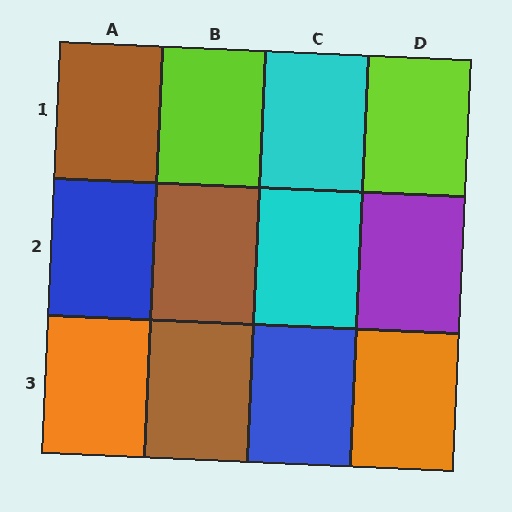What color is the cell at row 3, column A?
Orange.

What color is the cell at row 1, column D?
Lime.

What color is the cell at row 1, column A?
Brown.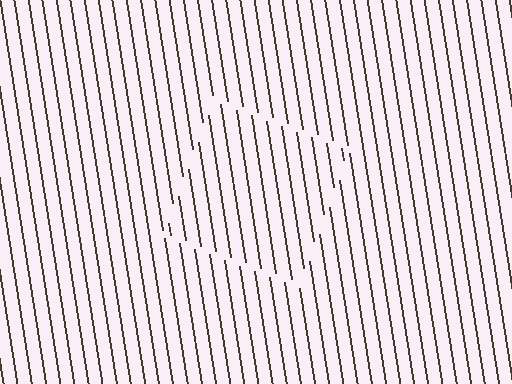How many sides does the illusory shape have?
4 sides — the line-ends trace a square.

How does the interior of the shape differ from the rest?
The interior of the shape contains the same grating, shifted by half a period — the contour is defined by the phase discontinuity where line-ends from the inner and outer gratings abut.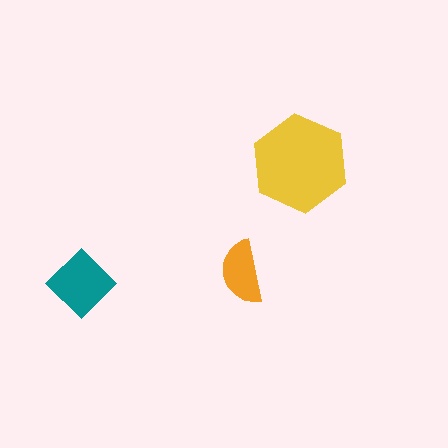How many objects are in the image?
There are 3 objects in the image.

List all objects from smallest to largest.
The orange semicircle, the teal diamond, the yellow hexagon.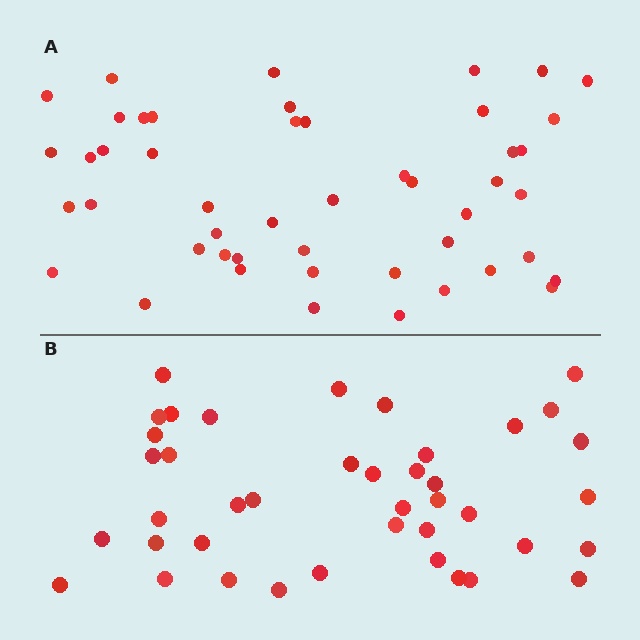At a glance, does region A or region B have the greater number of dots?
Region A (the top region) has more dots.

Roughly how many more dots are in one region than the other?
Region A has roughly 8 or so more dots than region B.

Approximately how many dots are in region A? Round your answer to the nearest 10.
About 50 dots. (The exact count is 48, which rounds to 50.)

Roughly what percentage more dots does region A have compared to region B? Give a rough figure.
About 15% more.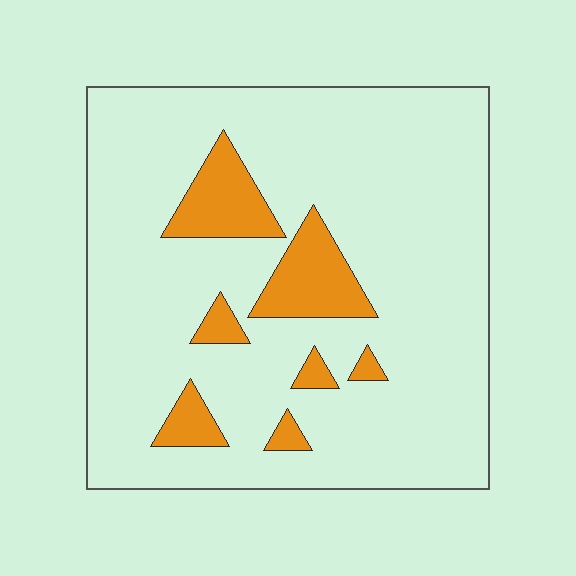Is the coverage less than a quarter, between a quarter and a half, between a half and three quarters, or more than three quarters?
Less than a quarter.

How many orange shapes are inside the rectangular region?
7.